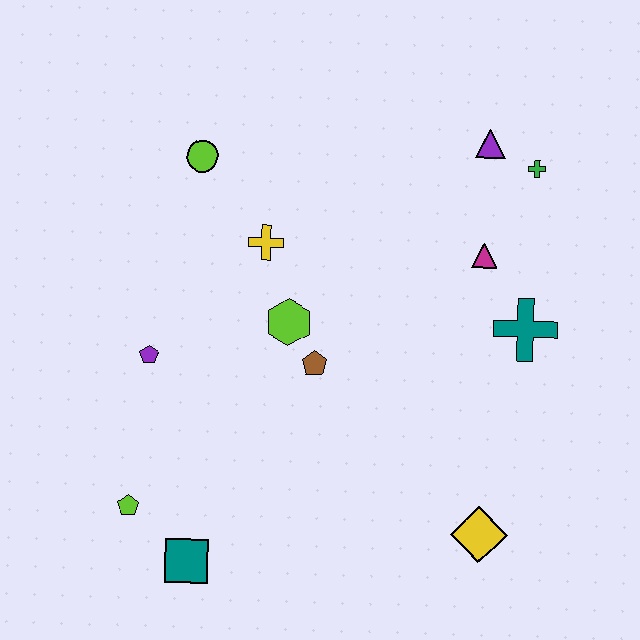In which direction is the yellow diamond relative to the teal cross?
The yellow diamond is below the teal cross.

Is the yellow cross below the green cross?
Yes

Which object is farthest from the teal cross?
The lime pentagon is farthest from the teal cross.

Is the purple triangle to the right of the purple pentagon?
Yes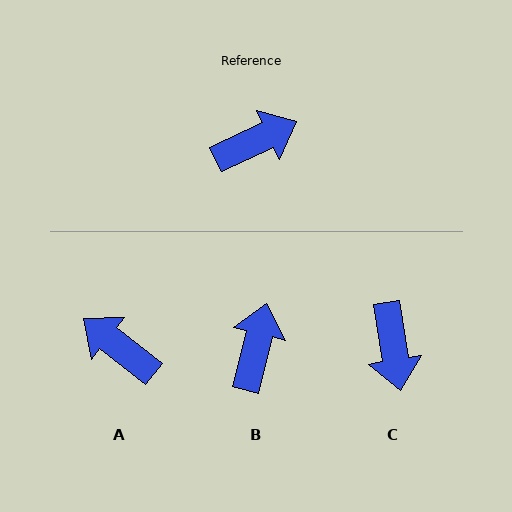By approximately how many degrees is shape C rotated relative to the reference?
Approximately 106 degrees clockwise.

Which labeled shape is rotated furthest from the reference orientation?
A, about 117 degrees away.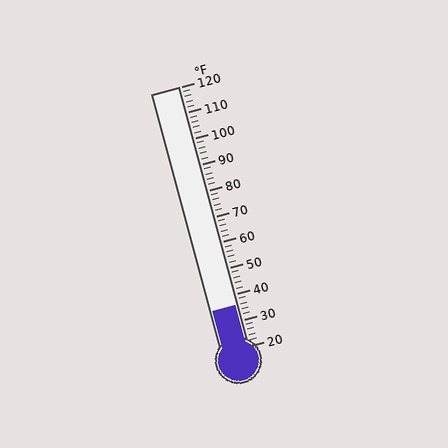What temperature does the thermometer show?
The thermometer shows approximately 36°F.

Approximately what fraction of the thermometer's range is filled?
The thermometer is filled to approximately 15% of its range.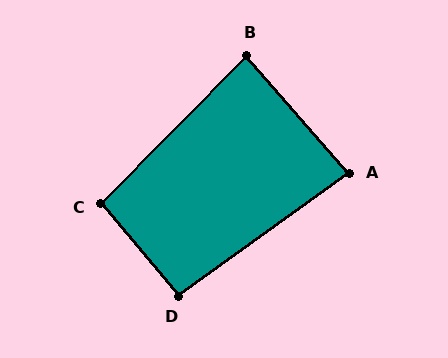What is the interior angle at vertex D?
Approximately 94 degrees (approximately right).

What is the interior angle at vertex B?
Approximately 86 degrees (approximately right).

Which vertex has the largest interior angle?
C, at approximately 95 degrees.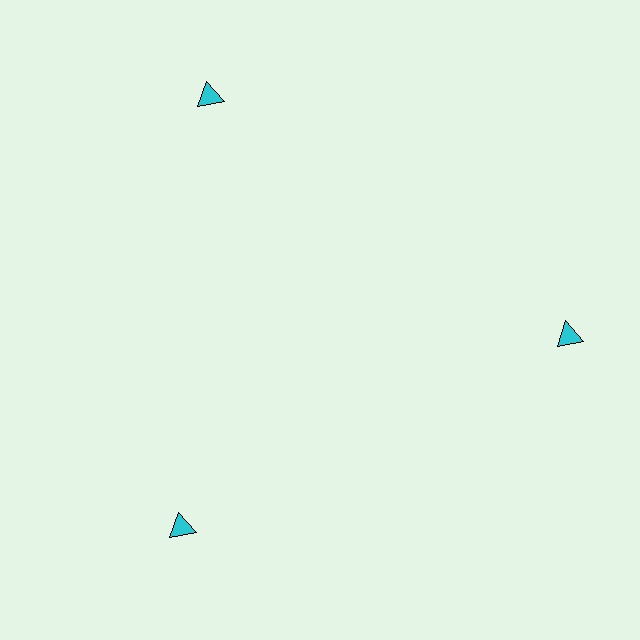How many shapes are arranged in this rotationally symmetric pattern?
There are 3 shapes, arranged in 3 groups of 1.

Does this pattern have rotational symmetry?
Yes, this pattern has 3-fold rotational symmetry. It looks the same after rotating 120 degrees around the center.